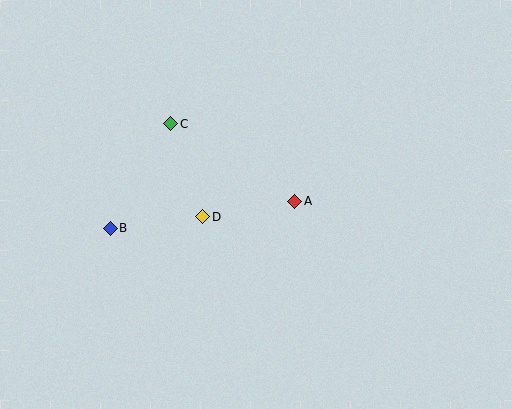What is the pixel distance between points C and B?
The distance between C and B is 121 pixels.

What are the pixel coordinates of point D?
Point D is at (203, 217).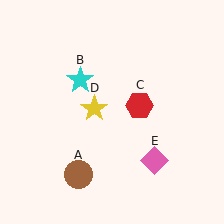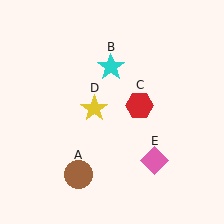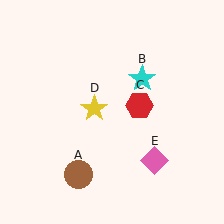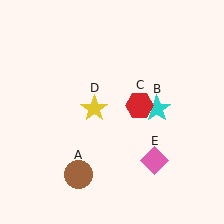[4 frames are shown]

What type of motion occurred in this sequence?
The cyan star (object B) rotated clockwise around the center of the scene.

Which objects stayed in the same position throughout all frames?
Brown circle (object A) and red hexagon (object C) and yellow star (object D) and pink diamond (object E) remained stationary.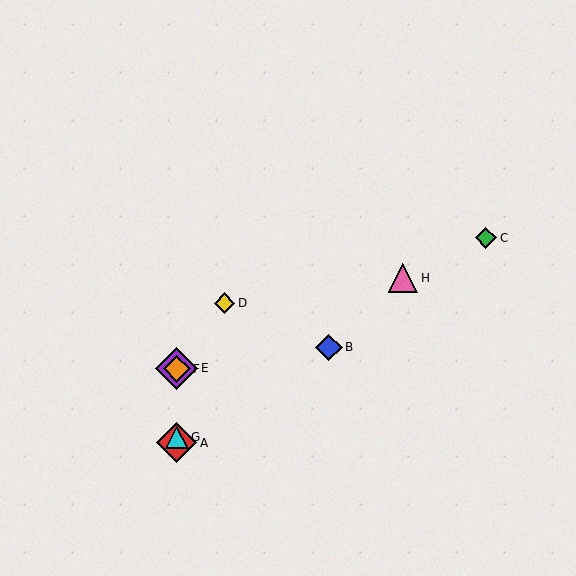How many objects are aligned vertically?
4 objects (A, E, F, G) are aligned vertically.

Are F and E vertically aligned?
Yes, both are at x≈177.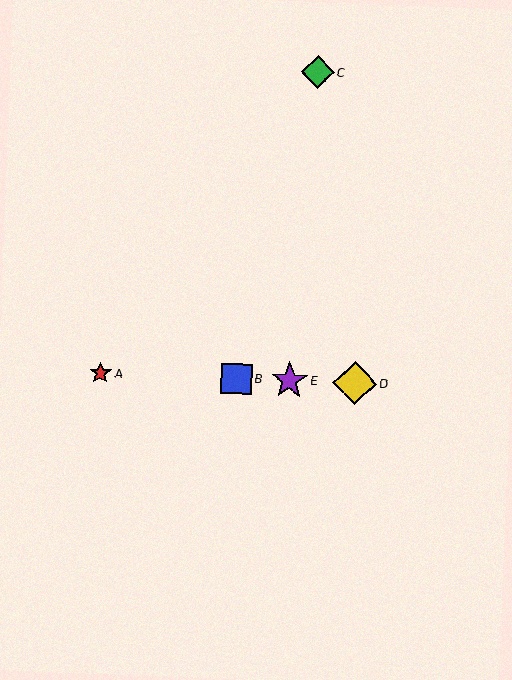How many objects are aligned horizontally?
4 objects (A, B, D, E) are aligned horizontally.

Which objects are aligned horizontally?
Objects A, B, D, E are aligned horizontally.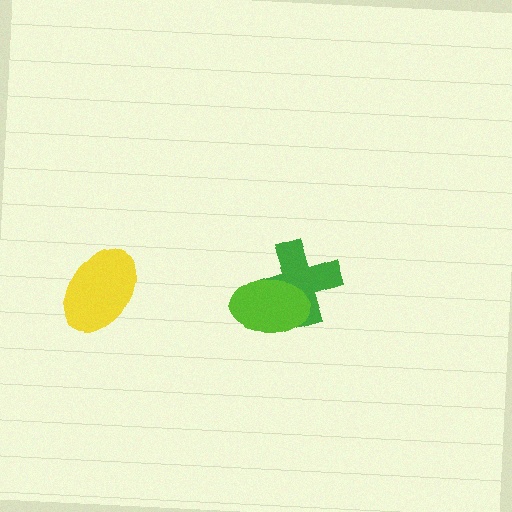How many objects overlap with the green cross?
1 object overlaps with the green cross.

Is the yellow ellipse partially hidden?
No, no other shape covers it.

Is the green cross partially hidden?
Yes, it is partially covered by another shape.